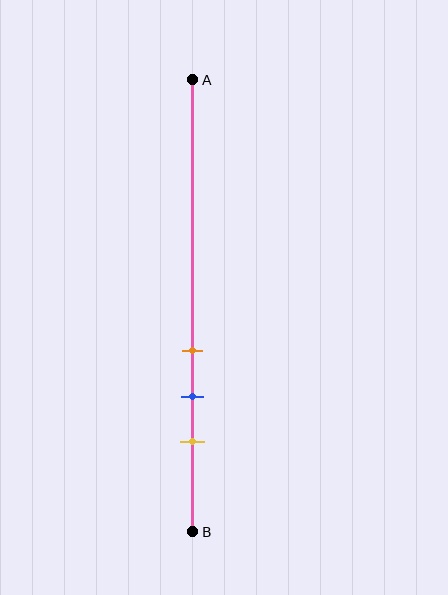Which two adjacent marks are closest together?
The orange and blue marks are the closest adjacent pair.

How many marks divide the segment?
There are 3 marks dividing the segment.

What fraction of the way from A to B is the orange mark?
The orange mark is approximately 60% (0.6) of the way from A to B.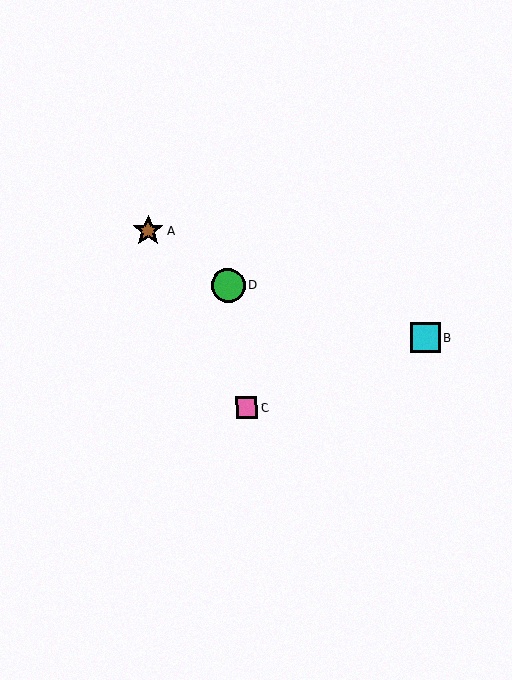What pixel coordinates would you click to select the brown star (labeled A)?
Click at (148, 231) to select the brown star A.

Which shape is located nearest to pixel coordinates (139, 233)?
The brown star (labeled A) at (148, 231) is nearest to that location.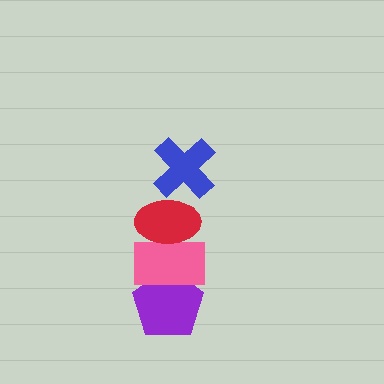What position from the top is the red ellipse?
The red ellipse is 2nd from the top.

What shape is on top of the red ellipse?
The blue cross is on top of the red ellipse.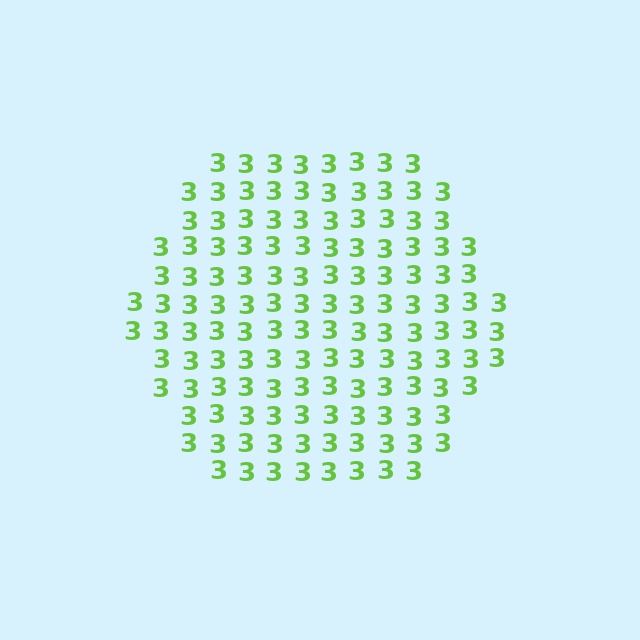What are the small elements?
The small elements are digit 3's.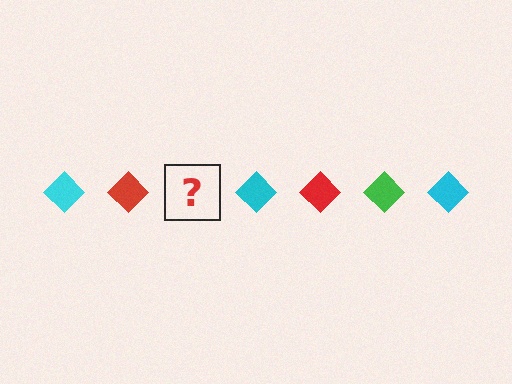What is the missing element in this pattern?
The missing element is a green diamond.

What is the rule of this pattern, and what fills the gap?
The rule is that the pattern cycles through cyan, red, green diamonds. The gap should be filled with a green diamond.